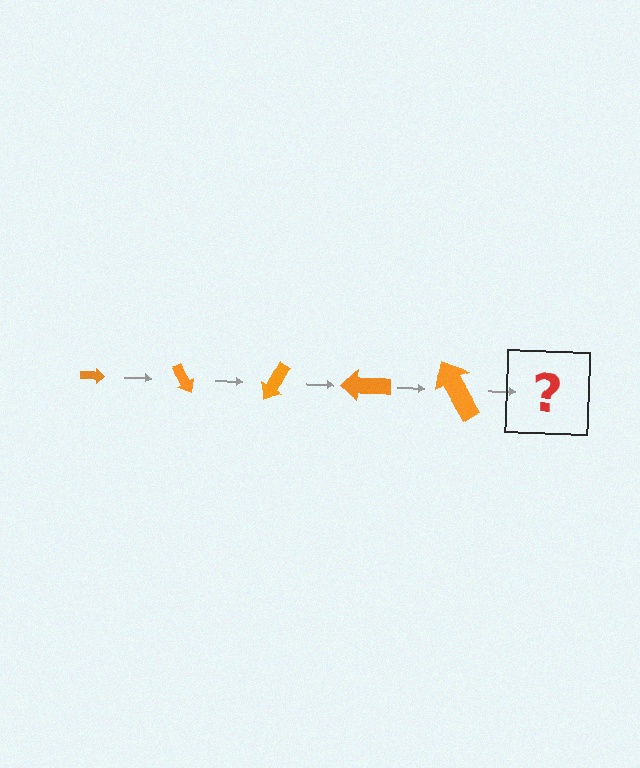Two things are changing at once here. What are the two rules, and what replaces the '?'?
The two rules are that the arrow grows larger each step and it rotates 60 degrees each step. The '?' should be an arrow, larger than the previous one and rotated 300 degrees from the start.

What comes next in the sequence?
The next element should be an arrow, larger than the previous one and rotated 300 degrees from the start.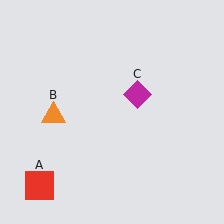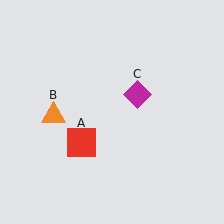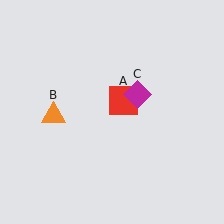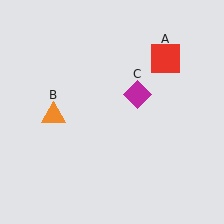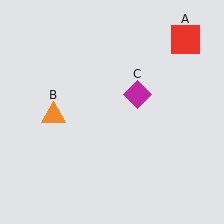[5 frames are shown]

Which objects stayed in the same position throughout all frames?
Orange triangle (object B) and magenta diamond (object C) remained stationary.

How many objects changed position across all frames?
1 object changed position: red square (object A).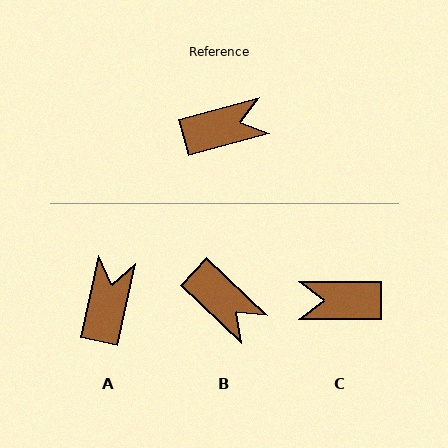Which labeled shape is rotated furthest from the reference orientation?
C, about 165 degrees away.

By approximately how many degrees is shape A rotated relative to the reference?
Approximately 62 degrees counter-clockwise.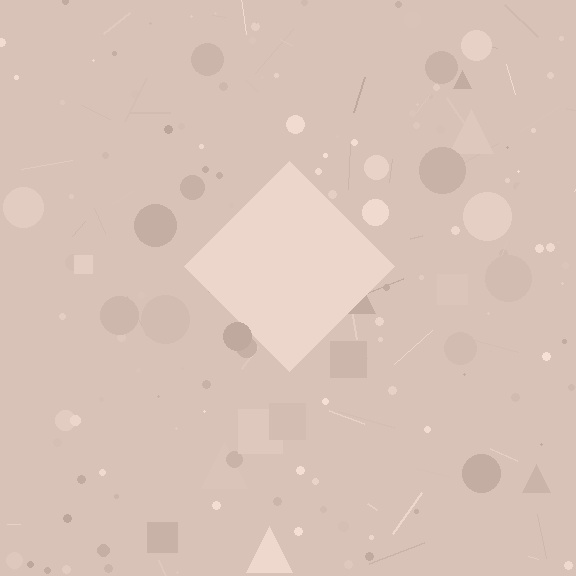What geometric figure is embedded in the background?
A diamond is embedded in the background.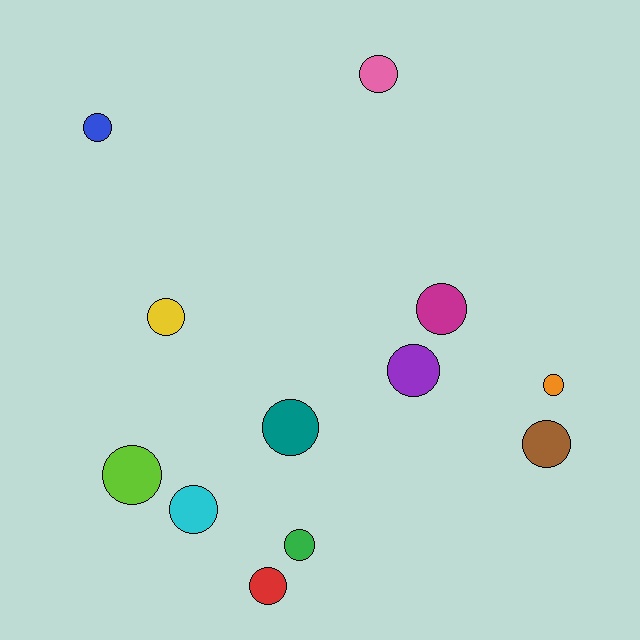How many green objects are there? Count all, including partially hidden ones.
There is 1 green object.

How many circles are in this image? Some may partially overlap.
There are 12 circles.